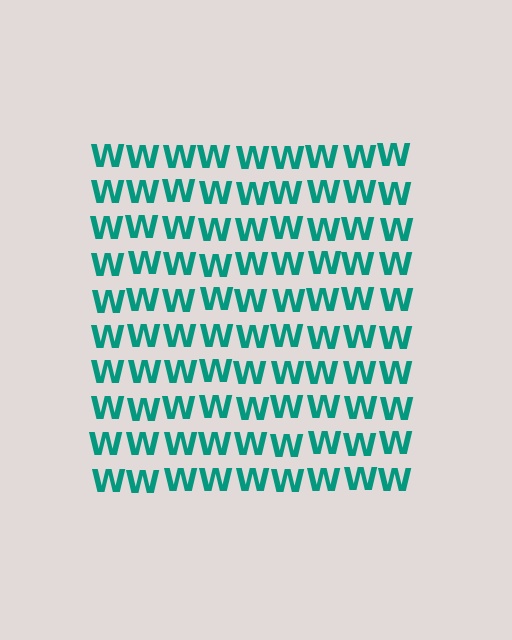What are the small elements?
The small elements are letter W's.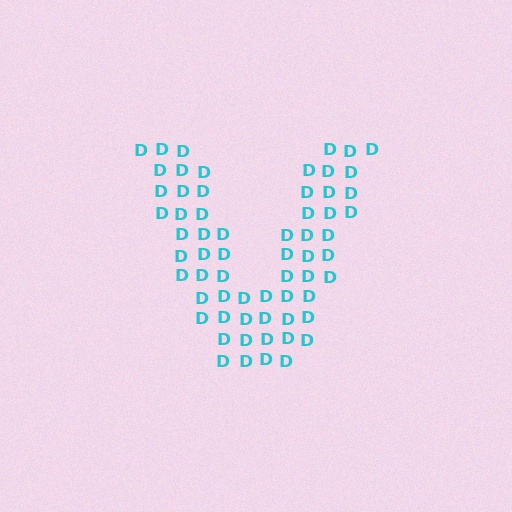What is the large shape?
The large shape is the letter V.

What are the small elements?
The small elements are letter D's.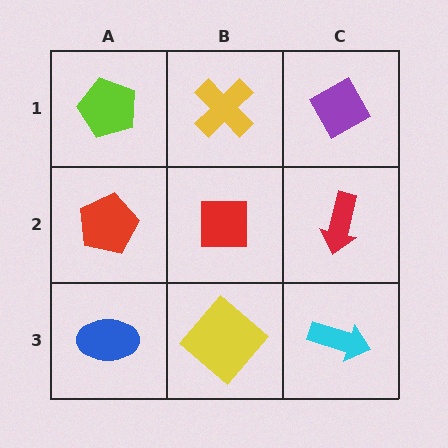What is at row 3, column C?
A cyan arrow.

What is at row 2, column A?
A red pentagon.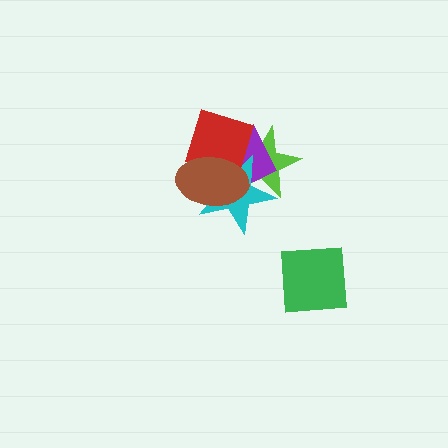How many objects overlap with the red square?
4 objects overlap with the red square.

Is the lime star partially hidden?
Yes, it is partially covered by another shape.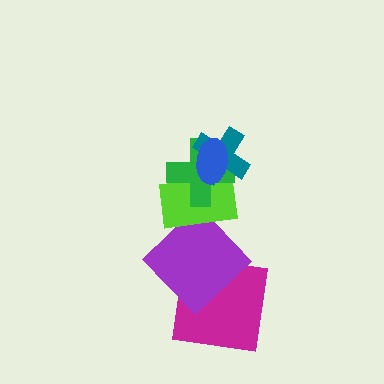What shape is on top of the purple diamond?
The lime rectangle is on top of the purple diamond.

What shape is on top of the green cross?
The teal cross is on top of the green cross.